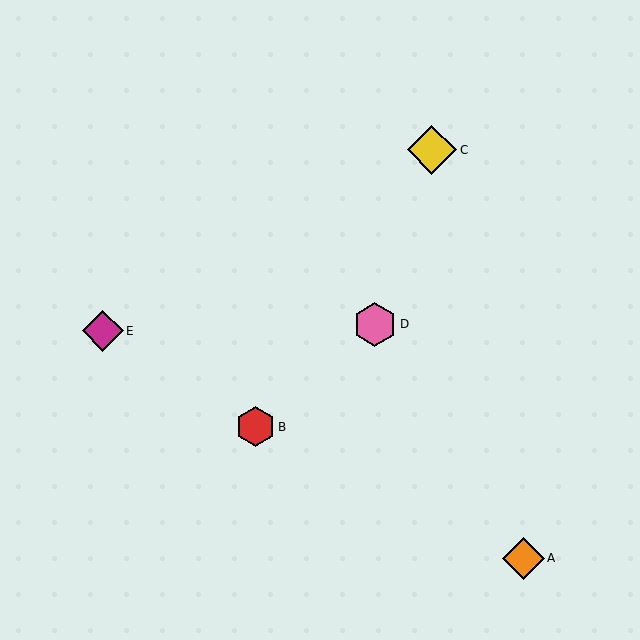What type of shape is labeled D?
Shape D is a pink hexagon.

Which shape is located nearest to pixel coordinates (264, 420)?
The red hexagon (labeled B) at (255, 427) is nearest to that location.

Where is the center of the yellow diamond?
The center of the yellow diamond is at (432, 150).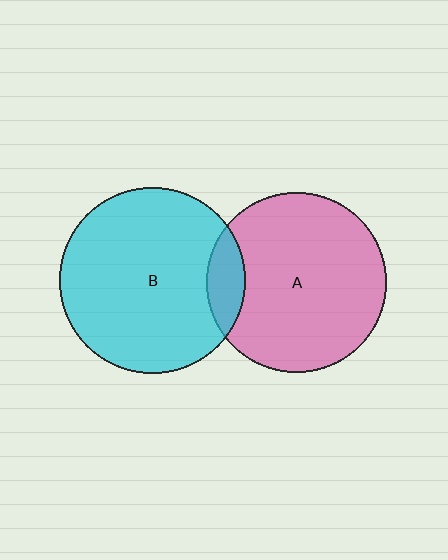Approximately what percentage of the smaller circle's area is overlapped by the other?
Approximately 10%.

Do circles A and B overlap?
Yes.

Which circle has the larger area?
Circle B (cyan).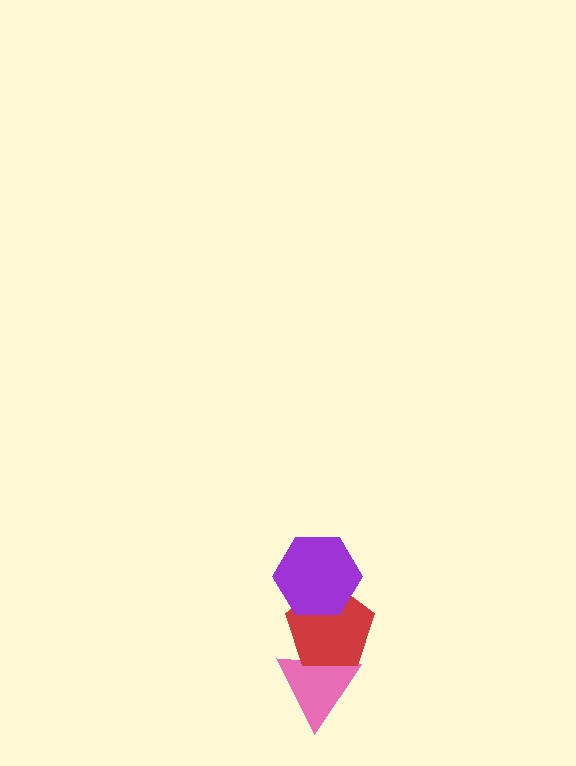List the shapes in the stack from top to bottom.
From top to bottom: the purple hexagon, the red pentagon, the pink triangle.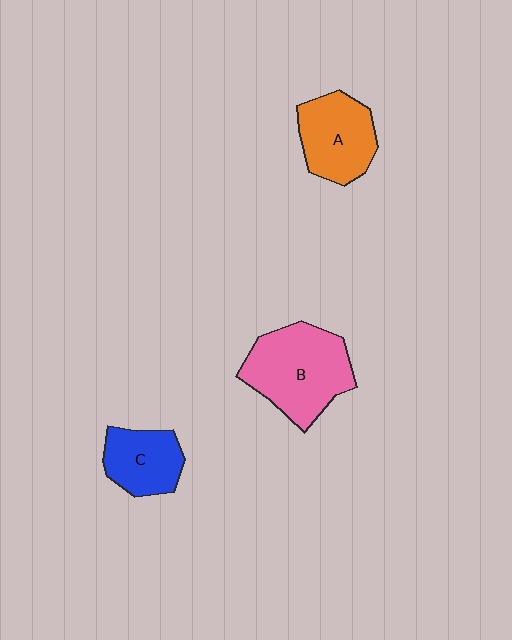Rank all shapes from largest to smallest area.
From largest to smallest: B (pink), A (orange), C (blue).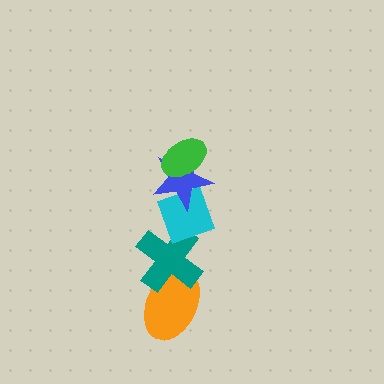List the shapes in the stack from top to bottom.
From top to bottom: the green ellipse, the blue star, the cyan diamond, the teal cross, the orange ellipse.